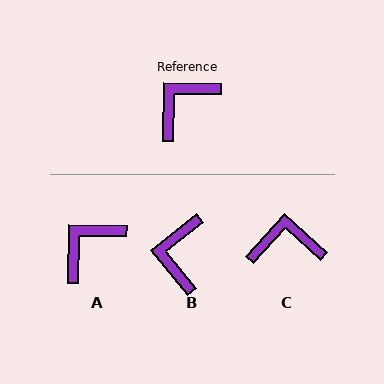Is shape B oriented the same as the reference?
No, it is off by about 40 degrees.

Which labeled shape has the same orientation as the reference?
A.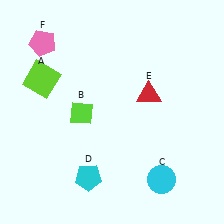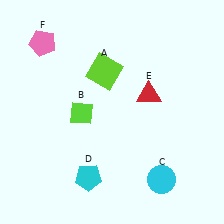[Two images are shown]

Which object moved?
The lime square (A) moved right.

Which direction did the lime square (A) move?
The lime square (A) moved right.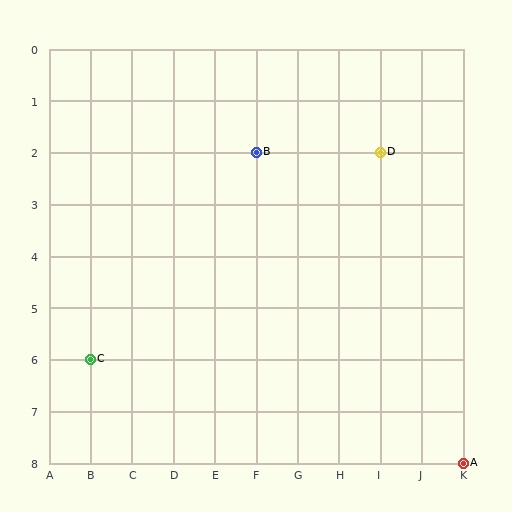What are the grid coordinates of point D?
Point D is at grid coordinates (I, 2).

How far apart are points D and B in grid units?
Points D and B are 3 columns apart.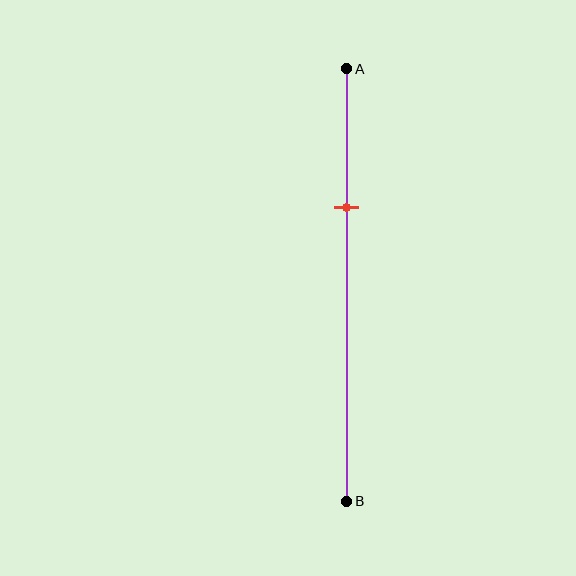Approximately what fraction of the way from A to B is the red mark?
The red mark is approximately 30% of the way from A to B.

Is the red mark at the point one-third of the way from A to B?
Yes, the mark is approximately at the one-third point.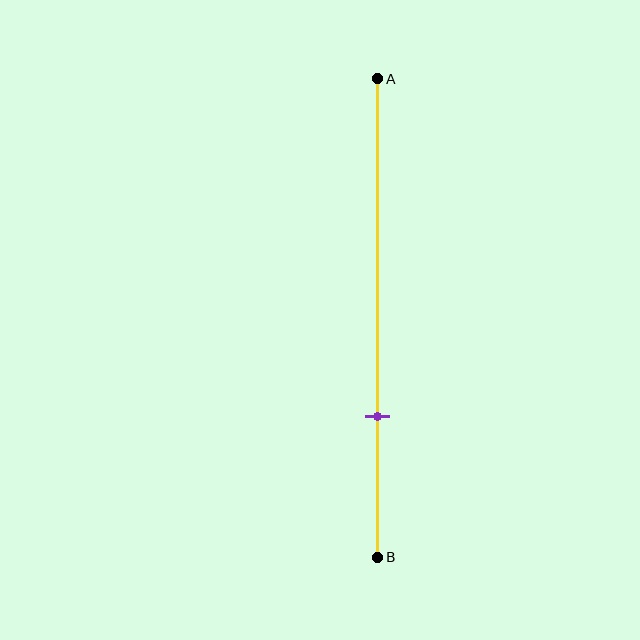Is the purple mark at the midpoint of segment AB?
No, the mark is at about 70% from A, not at the 50% midpoint.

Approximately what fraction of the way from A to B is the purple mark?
The purple mark is approximately 70% of the way from A to B.